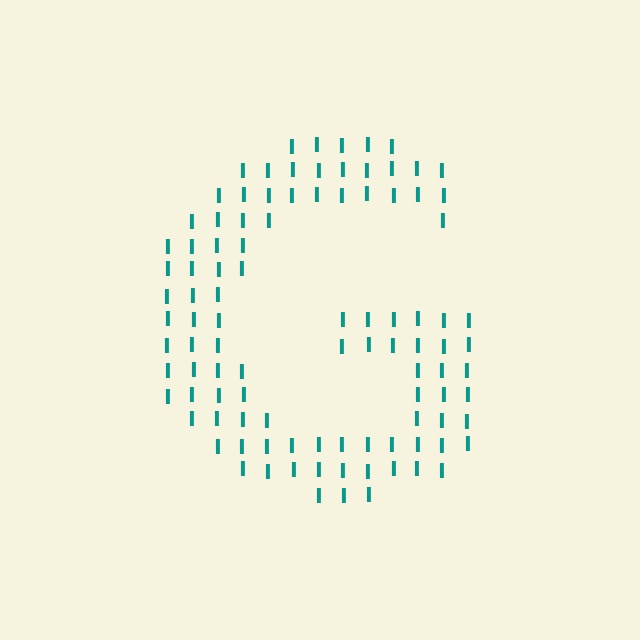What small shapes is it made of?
It is made of small letter I's.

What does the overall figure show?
The overall figure shows the letter G.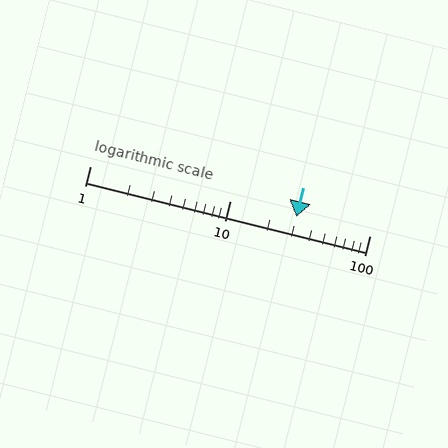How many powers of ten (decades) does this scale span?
The scale spans 2 decades, from 1 to 100.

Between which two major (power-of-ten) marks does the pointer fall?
The pointer is between 10 and 100.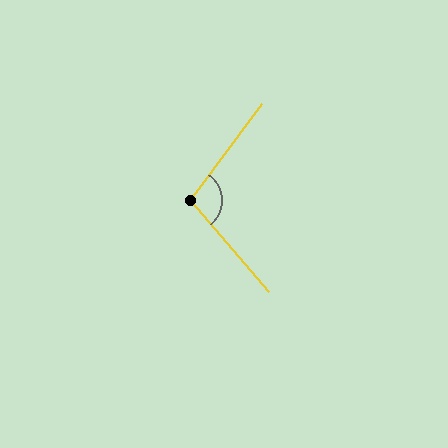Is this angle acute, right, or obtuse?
It is obtuse.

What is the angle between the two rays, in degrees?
Approximately 103 degrees.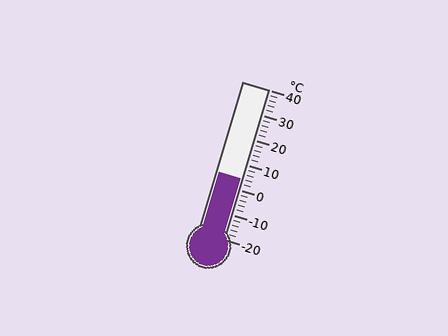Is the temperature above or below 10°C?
The temperature is below 10°C.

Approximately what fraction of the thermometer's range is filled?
The thermometer is filled to approximately 40% of its range.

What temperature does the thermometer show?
The thermometer shows approximately 4°C.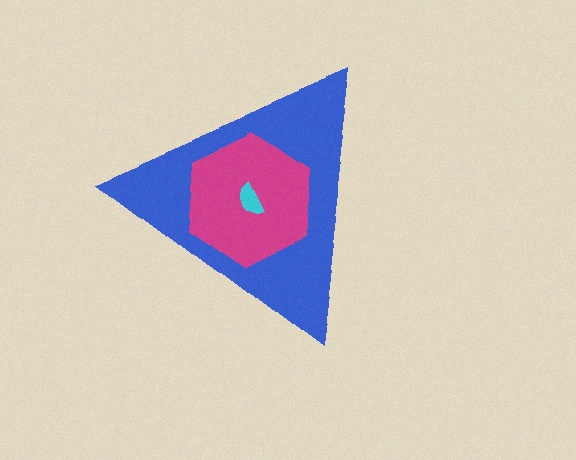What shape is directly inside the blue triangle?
The magenta hexagon.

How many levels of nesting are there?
3.